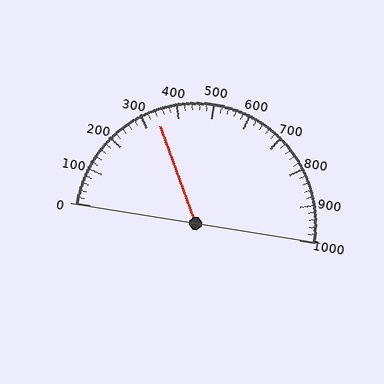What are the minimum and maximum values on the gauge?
The gauge ranges from 0 to 1000.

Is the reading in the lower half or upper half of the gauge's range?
The reading is in the lower half of the range (0 to 1000).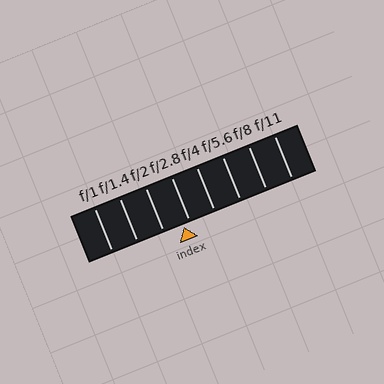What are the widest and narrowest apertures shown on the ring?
The widest aperture shown is f/1 and the narrowest is f/11.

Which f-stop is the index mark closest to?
The index mark is closest to f/2.8.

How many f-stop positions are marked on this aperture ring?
There are 8 f-stop positions marked.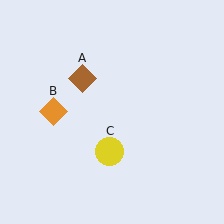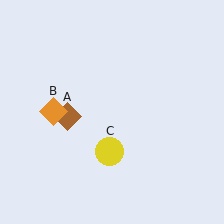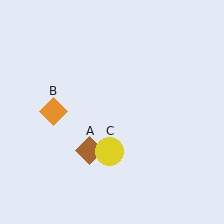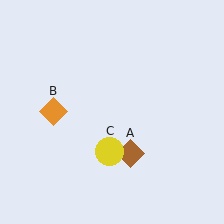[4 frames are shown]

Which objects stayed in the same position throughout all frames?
Orange diamond (object B) and yellow circle (object C) remained stationary.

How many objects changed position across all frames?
1 object changed position: brown diamond (object A).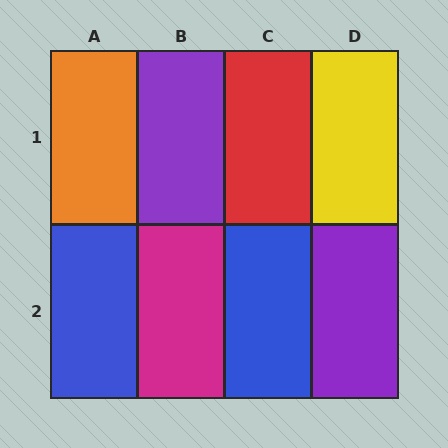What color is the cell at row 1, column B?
Purple.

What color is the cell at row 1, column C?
Red.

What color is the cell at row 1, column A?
Orange.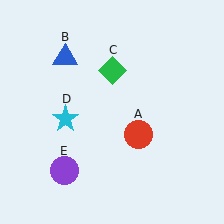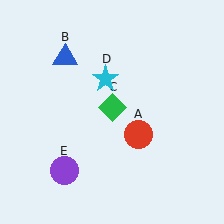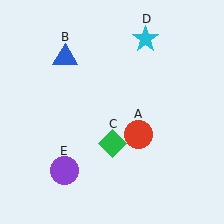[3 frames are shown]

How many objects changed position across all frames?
2 objects changed position: green diamond (object C), cyan star (object D).